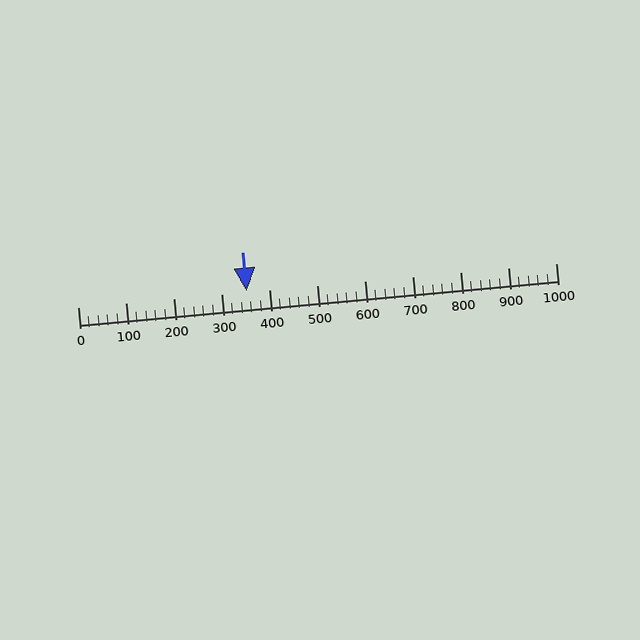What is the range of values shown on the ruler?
The ruler shows values from 0 to 1000.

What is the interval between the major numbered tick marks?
The major tick marks are spaced 100 units apart.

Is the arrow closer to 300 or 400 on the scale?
The arrow is closer to 400.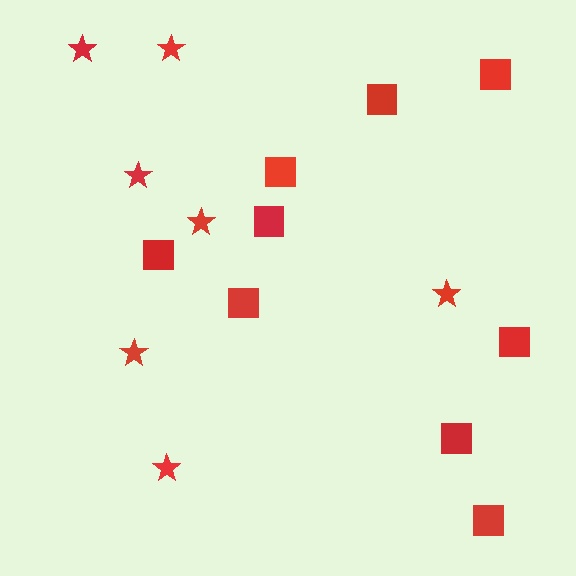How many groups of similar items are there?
There are 2 groups: one group of stars (7) and one group of squares (9).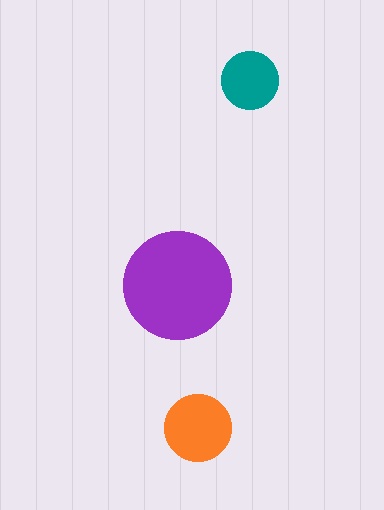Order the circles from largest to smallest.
the purple one, the orange one, the teal one.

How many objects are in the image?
There are 3 objects in the image.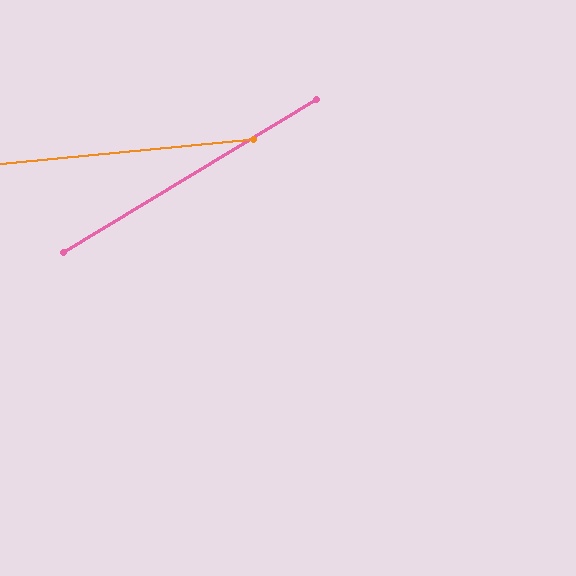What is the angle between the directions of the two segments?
Approximately 26 degrees.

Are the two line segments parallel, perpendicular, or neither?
Neither parallel nor perpendicular — they differ by about 26°.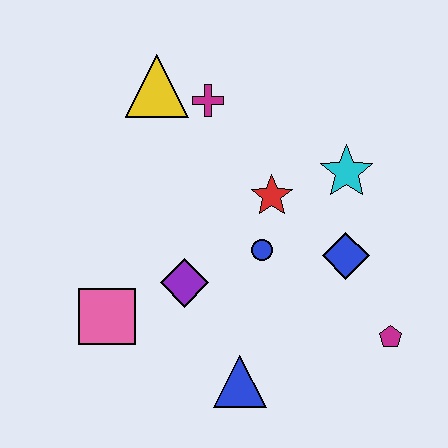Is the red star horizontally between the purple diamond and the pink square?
No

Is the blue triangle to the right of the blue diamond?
No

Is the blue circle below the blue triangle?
No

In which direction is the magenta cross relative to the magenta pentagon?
The magenta cross is above the magenta pentagon.